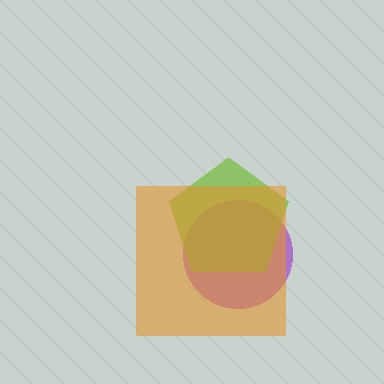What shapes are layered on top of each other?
The layered shapes are: a purple circle, a lime pentagon, an orange square.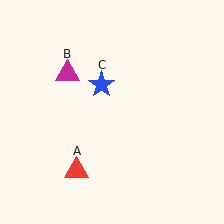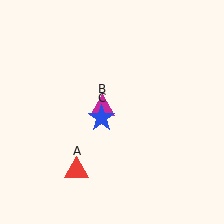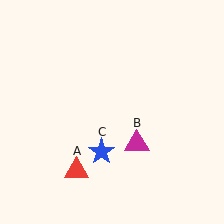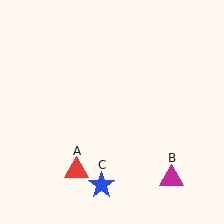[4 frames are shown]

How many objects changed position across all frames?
2 objects changed position: magenta triangle (object B), blue star (object C).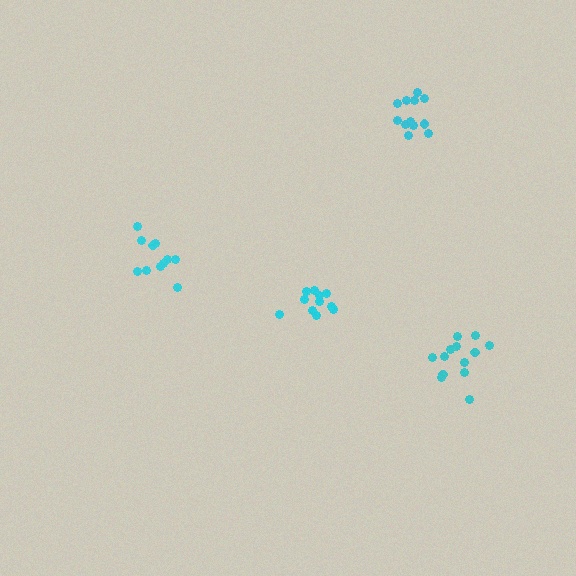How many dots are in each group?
Group 1: 11 dots, Group 2: 11 dots, Group 3: 12 dots, Group 4: 13 dots (47 total).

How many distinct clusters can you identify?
There are 4 distinct clusters.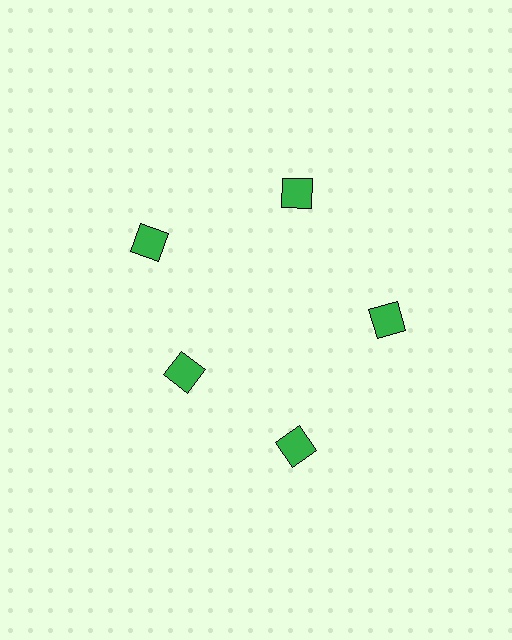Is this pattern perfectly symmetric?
No. The 5 green squares are arranged in a ring, but one element near the 8 o'clock position is pulled inward toward the center, breaking the 5-fold rotational symmetry.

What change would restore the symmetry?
The symmetry would be restored by moving it outward, back onto the ring so that all 5 squares sit at equal angles and equal distance from the center.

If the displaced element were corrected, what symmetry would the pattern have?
It would have 5-fold rotational symmetry — the pattern would map onto itself every 72 degrees.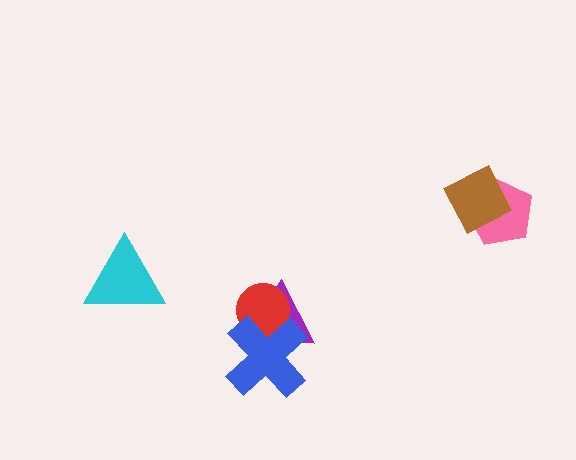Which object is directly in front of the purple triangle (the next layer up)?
The red circle is directly in front of the purple triangle.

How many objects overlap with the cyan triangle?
0 objects overlap with the cyan triangle.